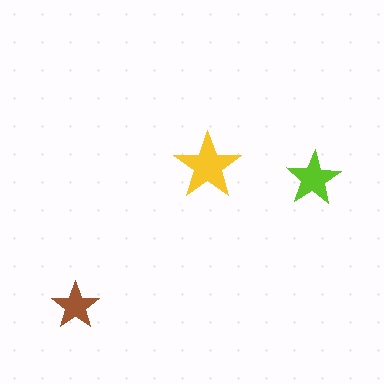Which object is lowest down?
The brown star is bottommost.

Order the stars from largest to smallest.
the yellow one, the lime one, the brown one.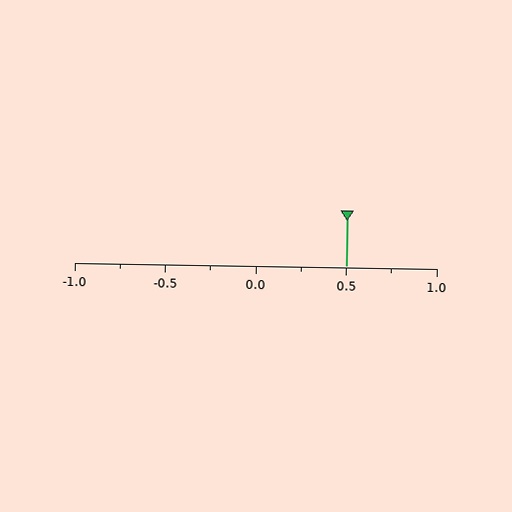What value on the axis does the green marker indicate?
The marker indicates approximately 0.5.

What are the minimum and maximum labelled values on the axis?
The axis runs from -1.0 to 1.0.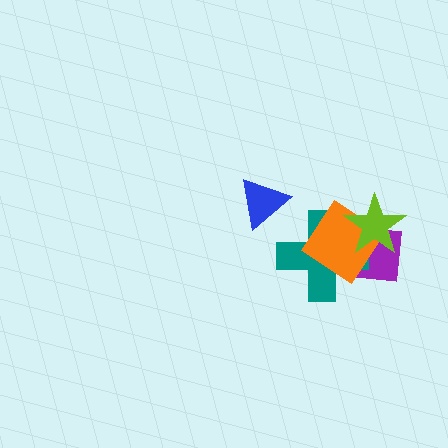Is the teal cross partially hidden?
Yes, it is partially covered by another shape.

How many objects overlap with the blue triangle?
0 objects overlap with the blue triangle.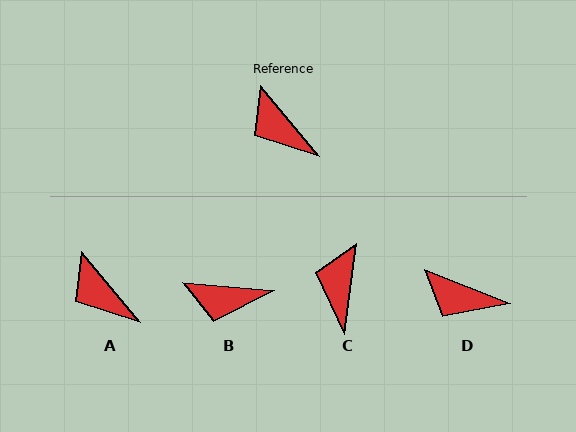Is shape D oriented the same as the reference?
No, it is off by about 29 degrees.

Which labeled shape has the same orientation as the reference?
A.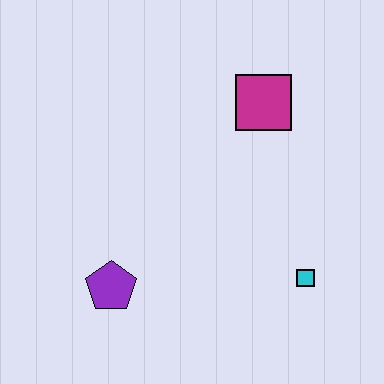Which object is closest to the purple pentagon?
The cyan square is closest to the purple pentagon.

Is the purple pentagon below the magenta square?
Yes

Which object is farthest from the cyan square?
The purple pentagon is farthest from the cyan square.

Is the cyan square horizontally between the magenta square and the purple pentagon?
No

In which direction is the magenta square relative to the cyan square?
The magenta square is above the cyan square.